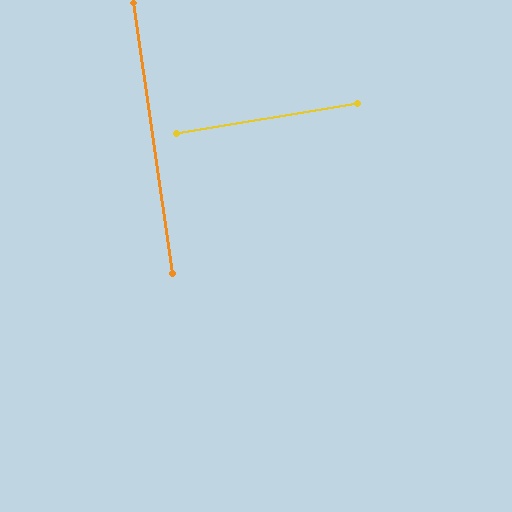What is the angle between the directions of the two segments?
Approximately 89 degrees.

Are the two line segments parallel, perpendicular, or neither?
Perpendicular — they meet at approximately 89°.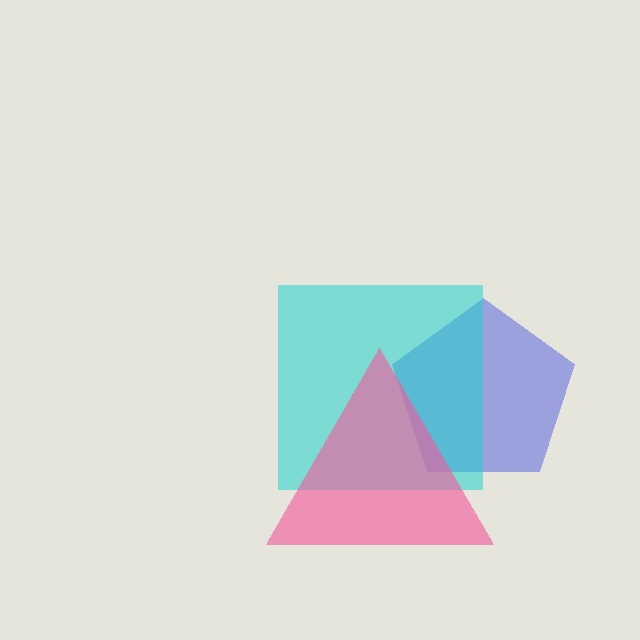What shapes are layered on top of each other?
The layered shapes are: a blue pentagon, a cyan square, a pink triangle.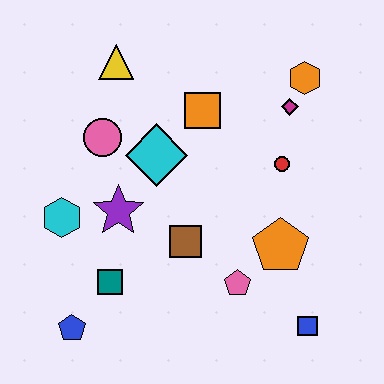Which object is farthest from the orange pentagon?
The yellow triangle is farthest from the orange pentagon.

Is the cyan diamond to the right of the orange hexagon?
No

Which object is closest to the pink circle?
The cyan diamond is closest to the pink circle.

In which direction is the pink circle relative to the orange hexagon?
The pink circle is to the left of the orange hexagon.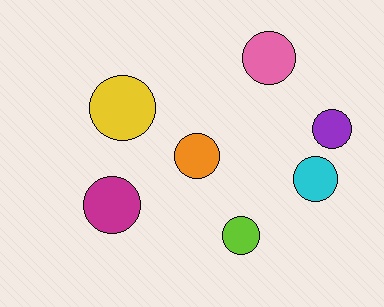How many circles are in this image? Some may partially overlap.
There are 7 circles.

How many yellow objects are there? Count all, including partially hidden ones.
There is 1 yellow object.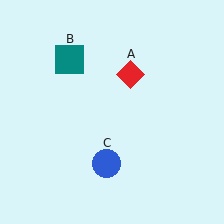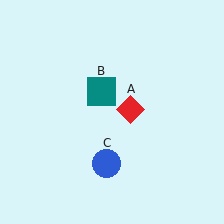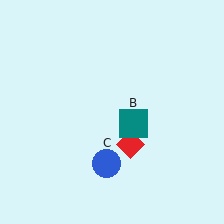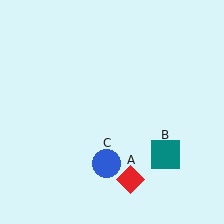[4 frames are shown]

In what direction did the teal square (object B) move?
The teal square (object B) moved down and to the right.